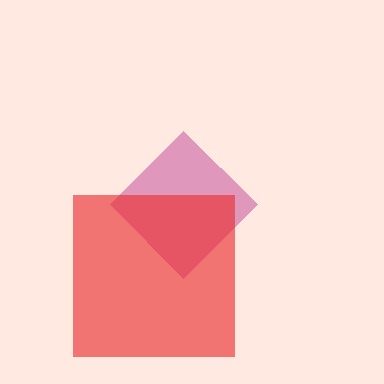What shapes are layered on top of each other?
The layered shapes are: a magenta diamond, a red square.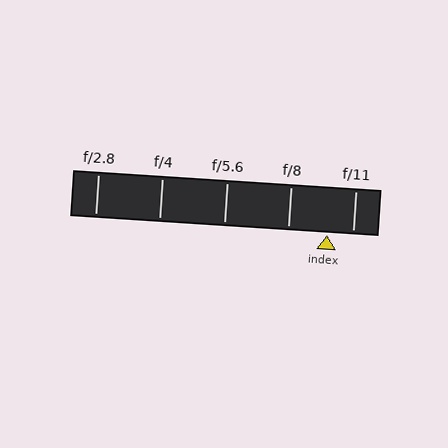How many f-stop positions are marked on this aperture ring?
There are 5 f-stop positions marked.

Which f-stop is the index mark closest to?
The index mark is closest to f/11.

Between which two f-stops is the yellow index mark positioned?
The index mark is between f/8 and f/11.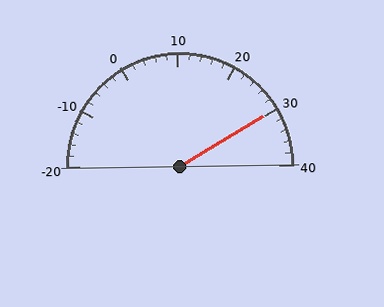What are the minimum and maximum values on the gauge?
The gauge ranges from -20 to 40.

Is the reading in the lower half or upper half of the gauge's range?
The reading is in the upper half of the range (-20 to 40).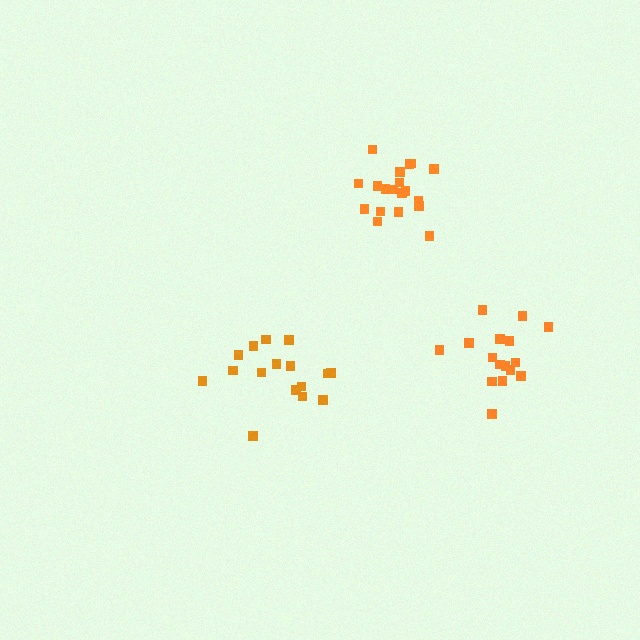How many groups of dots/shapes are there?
There are 3 groups.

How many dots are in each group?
Group 1: 16 dots, Group 2: 16 dots, Group 3: 19 dots (51 total).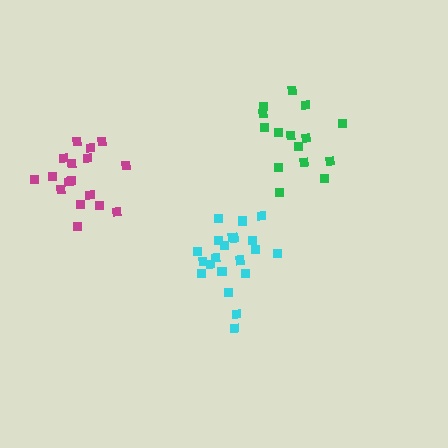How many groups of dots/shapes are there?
There are 3 groups.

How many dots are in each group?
Group 1: 21 dots, Group 2: 17 dots, Group 3: 15 dots (53 total).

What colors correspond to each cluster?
The clusters are colored: cyan, magenta, green.